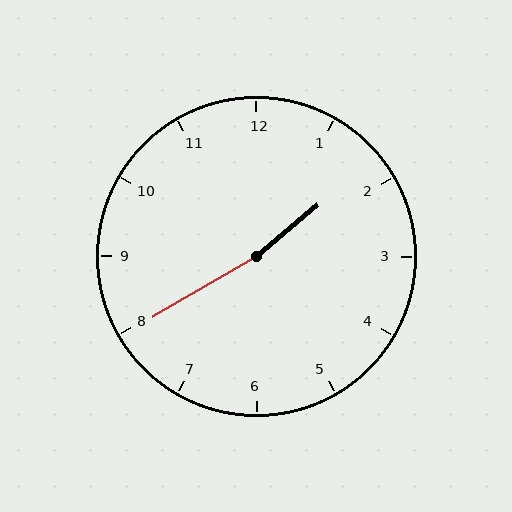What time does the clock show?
1:40.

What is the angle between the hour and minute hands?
Approximately 170 degrees.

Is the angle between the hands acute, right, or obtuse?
It is obtuse.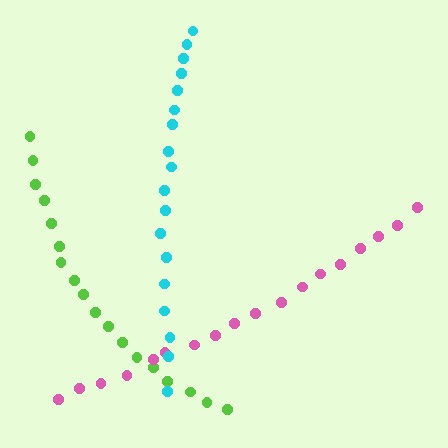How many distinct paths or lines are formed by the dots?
There are 3 distinct paths.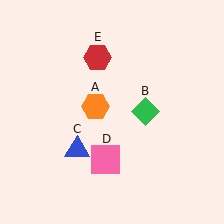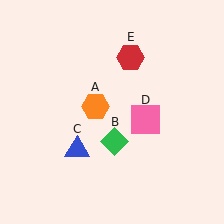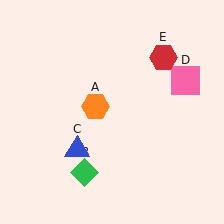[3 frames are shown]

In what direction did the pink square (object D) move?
The pink square (object D) moved up and to the right.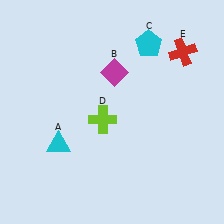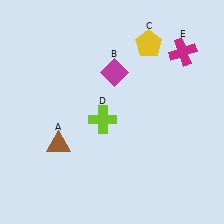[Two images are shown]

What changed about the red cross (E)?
In Image 1, E is red. In Image 2, it changed to magenta.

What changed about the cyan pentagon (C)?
In Image 1, C is cyan. In Image 2, it changed to yellow.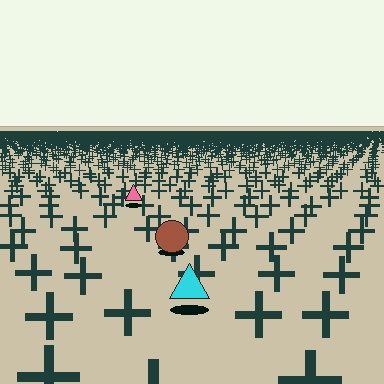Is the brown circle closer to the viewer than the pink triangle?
Yes. The brown circle is closer — you can tell from the texture gradient: the ground texture is coarser near it.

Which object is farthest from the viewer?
The pink triangle is farthest from the viewer. It appears smaller and the ground texture around it is denser.